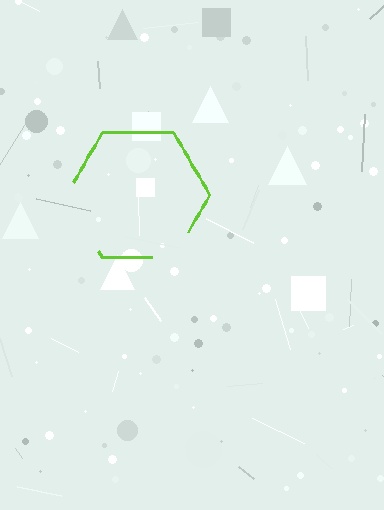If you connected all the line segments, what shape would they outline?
They would outline a hexagon.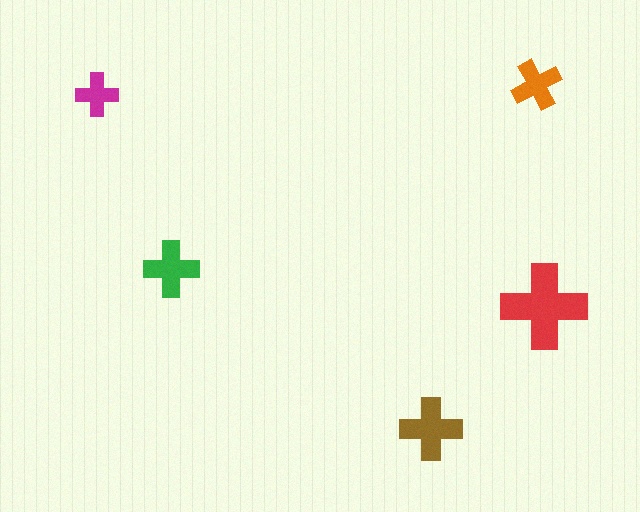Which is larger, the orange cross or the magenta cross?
The orange one.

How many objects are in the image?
There are 5 objects in the image.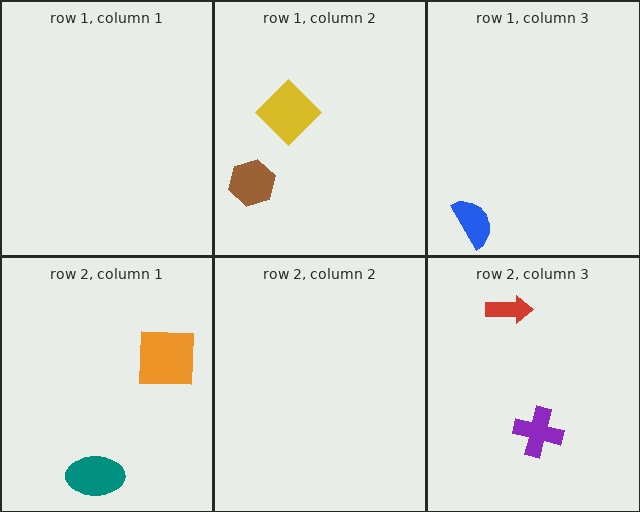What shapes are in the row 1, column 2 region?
The brown hexagon, the yellow diamond.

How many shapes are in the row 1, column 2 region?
2.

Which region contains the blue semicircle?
The row 1, column 3 region.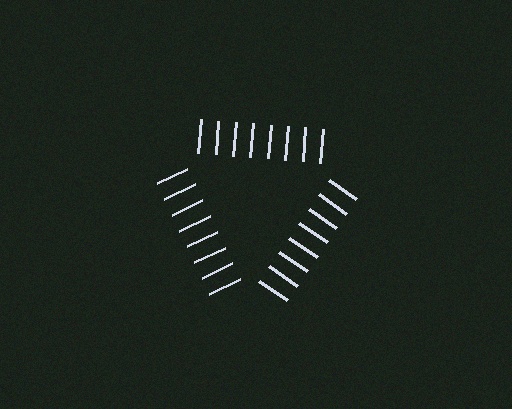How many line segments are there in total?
24 — 8 along each of the 3 edges.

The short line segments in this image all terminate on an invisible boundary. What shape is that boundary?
An illusory triangle — the line segments terminate on its edges but no continuous stroke is drawn.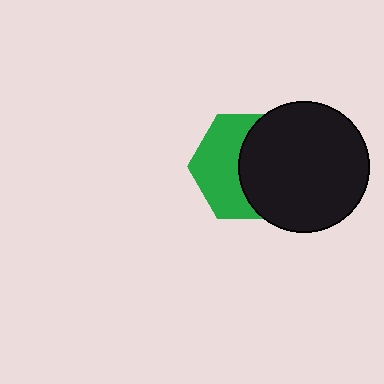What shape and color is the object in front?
The object in front is a black circle.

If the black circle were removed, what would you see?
You would see the complete green hexagon.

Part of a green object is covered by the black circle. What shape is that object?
It is a hexagon.